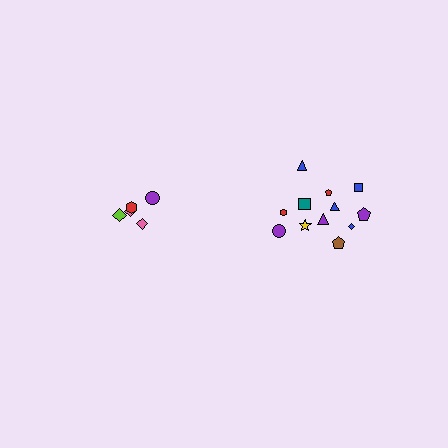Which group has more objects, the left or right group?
The right group.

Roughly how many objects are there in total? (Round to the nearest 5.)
Roughly 15 objects in total.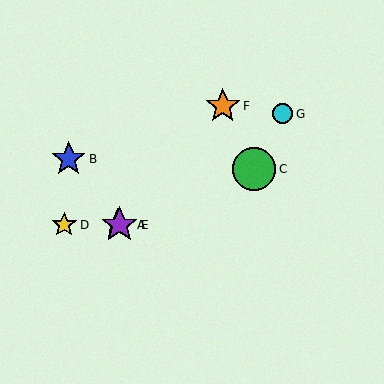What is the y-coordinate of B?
Object B is at y≈159.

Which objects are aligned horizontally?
Objects A, D, E are aligned horizontally.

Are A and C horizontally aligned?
No, A is at y≈225 and C is at y≈169.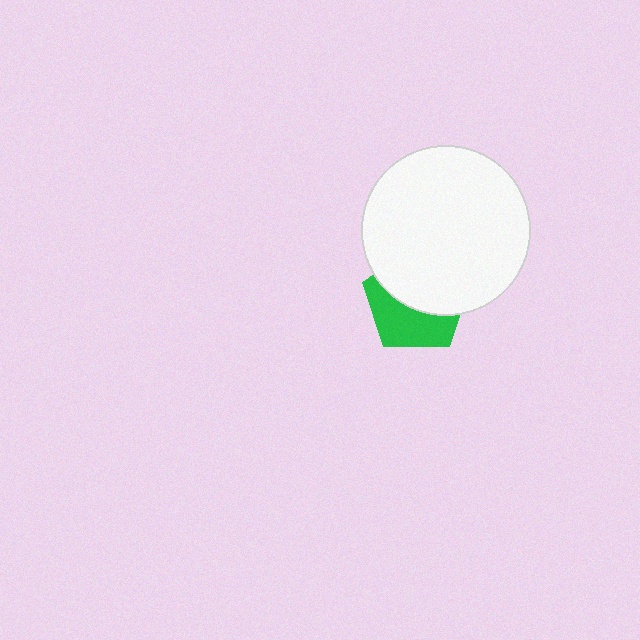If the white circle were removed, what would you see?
You would see the complete green pentagon.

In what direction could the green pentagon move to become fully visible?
The green pentagon could move down. That would shift it out from behind the white circle entirely.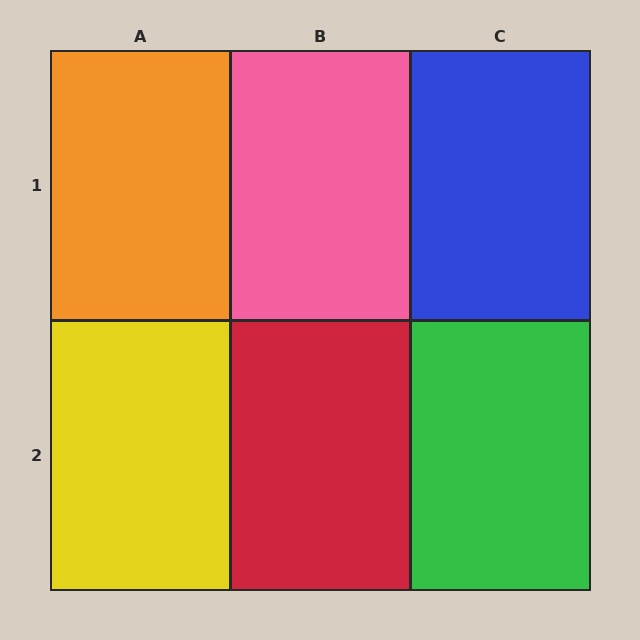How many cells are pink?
1 cell is pink.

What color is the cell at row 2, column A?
Yellow.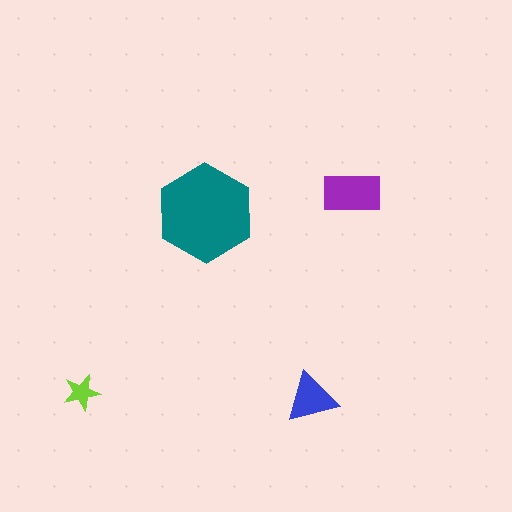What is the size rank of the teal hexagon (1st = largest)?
1st.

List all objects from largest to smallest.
The teal hexagon, the purple rectangle, the blue triangle, the lime star.